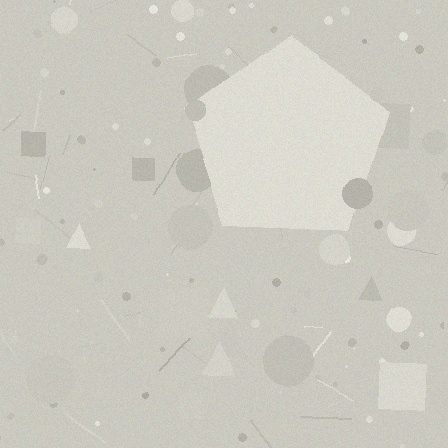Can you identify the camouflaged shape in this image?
The camouflaged shape is a pentagon.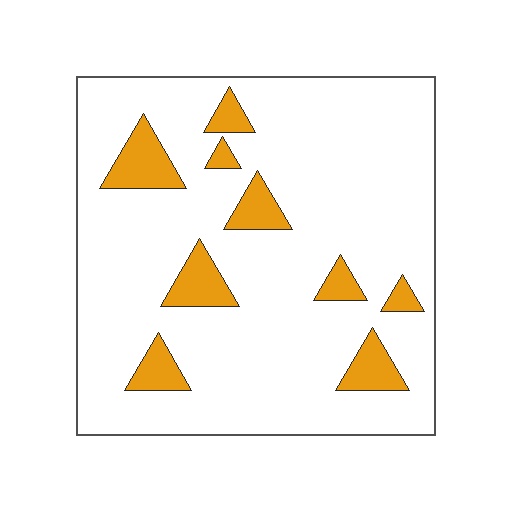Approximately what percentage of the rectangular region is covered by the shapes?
Approximately 15%.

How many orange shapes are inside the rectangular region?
9.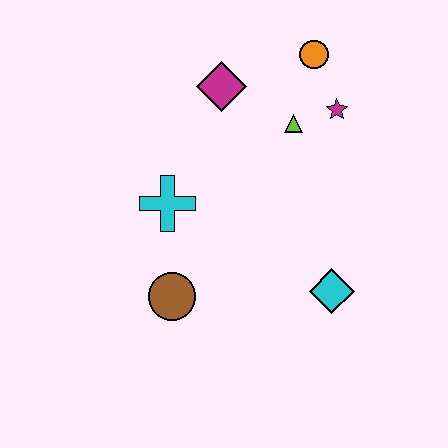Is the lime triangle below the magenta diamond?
Yes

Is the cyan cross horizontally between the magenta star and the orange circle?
No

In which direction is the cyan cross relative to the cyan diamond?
The cyan cross is to the left of the cyan diamond.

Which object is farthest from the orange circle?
The brown circle is farthest from the orange circle.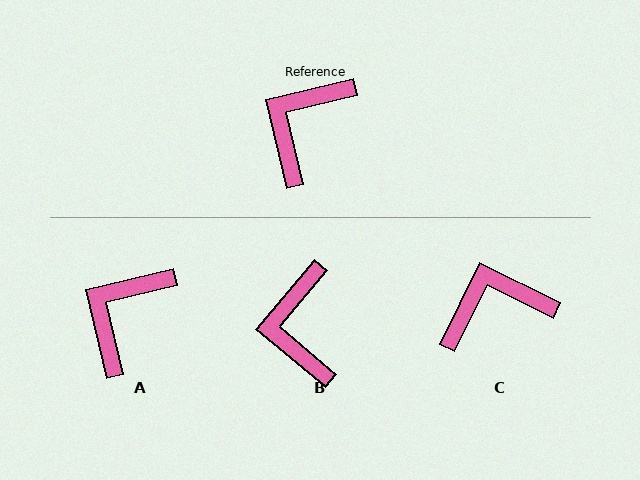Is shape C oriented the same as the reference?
No, it is off by about 40 degrees.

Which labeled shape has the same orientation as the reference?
A.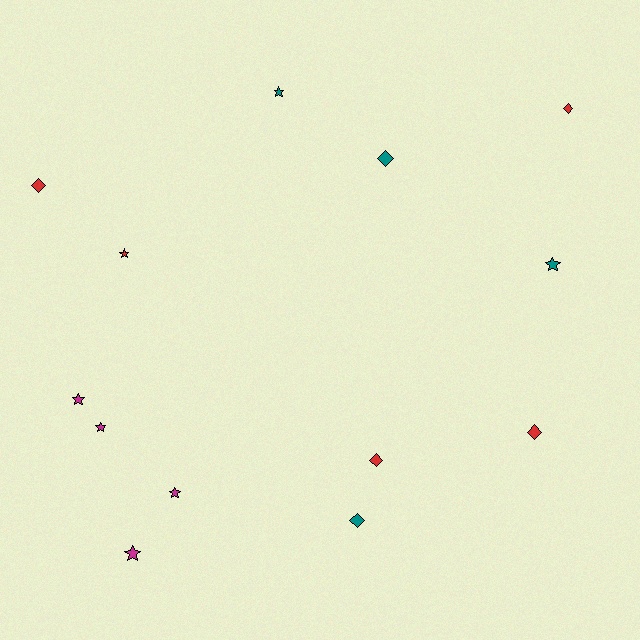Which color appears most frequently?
Red, with 5 objects.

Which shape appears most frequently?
Star, with 7 objects.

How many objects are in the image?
There are 13 objects.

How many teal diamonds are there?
There are 2 teal diamonds.